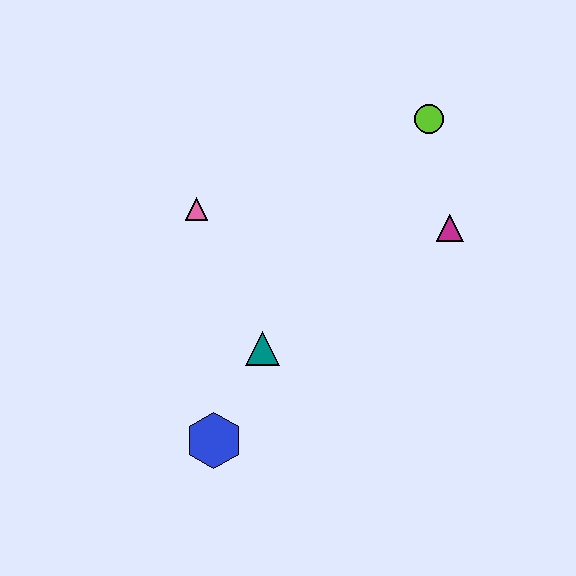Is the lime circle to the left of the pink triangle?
No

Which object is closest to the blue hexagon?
The teal triangle is closest to the blue hexagon.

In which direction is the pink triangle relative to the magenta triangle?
The pink triangle is to the left of the magenta triangle.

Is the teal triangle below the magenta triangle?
Yes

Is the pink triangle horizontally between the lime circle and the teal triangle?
No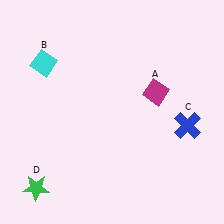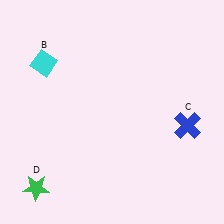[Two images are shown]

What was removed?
The magenta diamond (A) was removed in Image 2.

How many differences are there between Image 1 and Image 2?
There is 1 difference between the two images.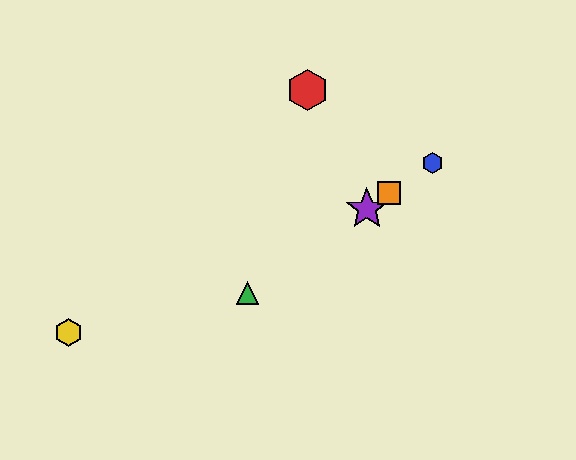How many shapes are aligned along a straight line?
4 shapes (the blue hexagon, the green triangle, the purple star, the orange square) are aligned along a straight line.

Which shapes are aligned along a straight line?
The blue hexagon, the green triangle, the purple star, the orange square are aligned along a straight line.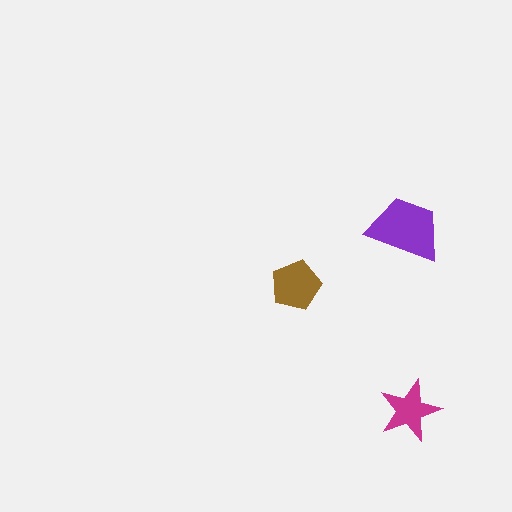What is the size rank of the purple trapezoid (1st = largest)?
1st.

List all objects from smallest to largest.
The magenta star, the brown pentagon, the purple trapezoid.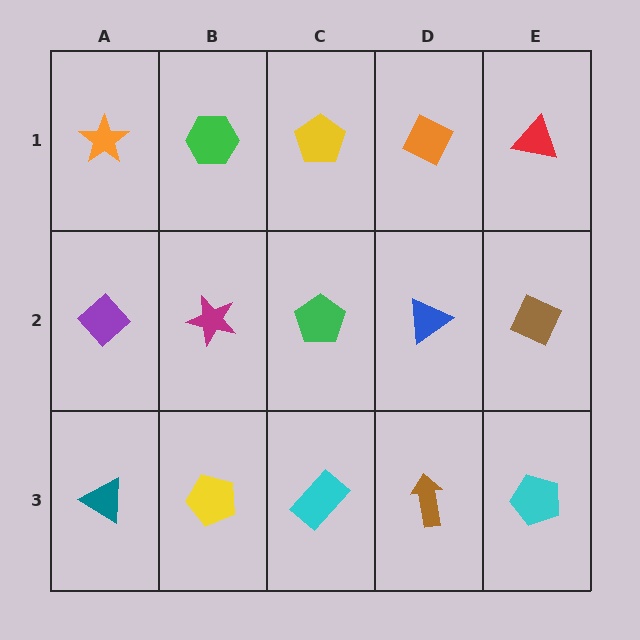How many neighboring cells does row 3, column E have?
2.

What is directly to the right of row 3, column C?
A brown arrow.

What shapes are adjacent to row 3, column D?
A blue triangle (row 2, column D), a cyan rectangle (row 3, column C), a cyan pentagon (row 3, column E).